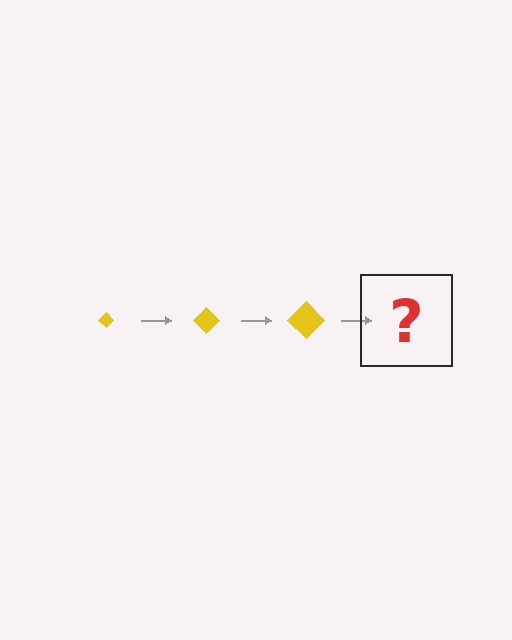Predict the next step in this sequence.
The next step is a yellow diamond, larger than the previous one.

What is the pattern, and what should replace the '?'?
The pattern is that the diamond gets progressively larger each step. The '?' should be a yellow diamond, larger than the previous one.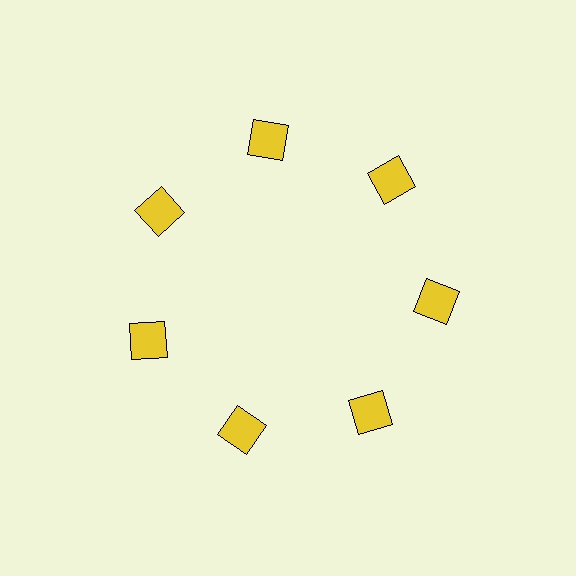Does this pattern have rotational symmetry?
Yes, this pattern has 7-fold rotational symmetry. It looks the same after rotating 51 degrees around the center.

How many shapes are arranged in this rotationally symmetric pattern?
There are 7 shapes, arranged in 7 groups of 1.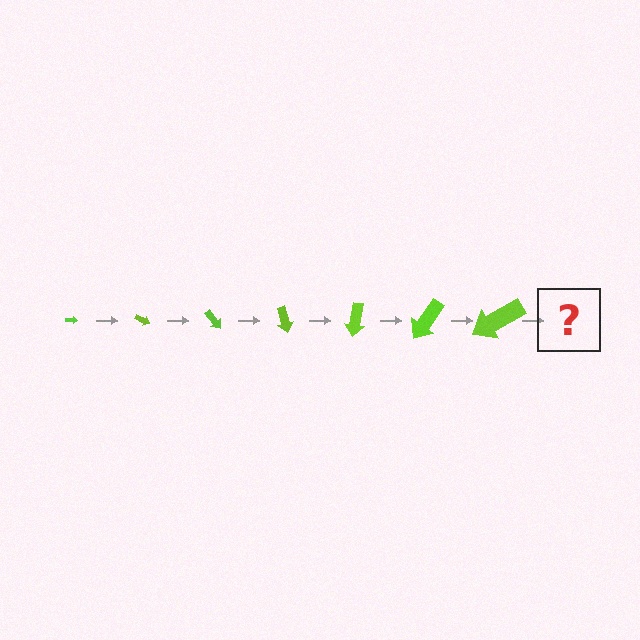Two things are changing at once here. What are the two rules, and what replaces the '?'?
The two rules are that the arrow grows larger each step and it rotates 25 degrees each step. The '?' should be an arrow, larger than the previous one and rotated 175 degrees from the start.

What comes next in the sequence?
The next element should be an arrow, larger than the previous one and rotated 175 degrees from the start.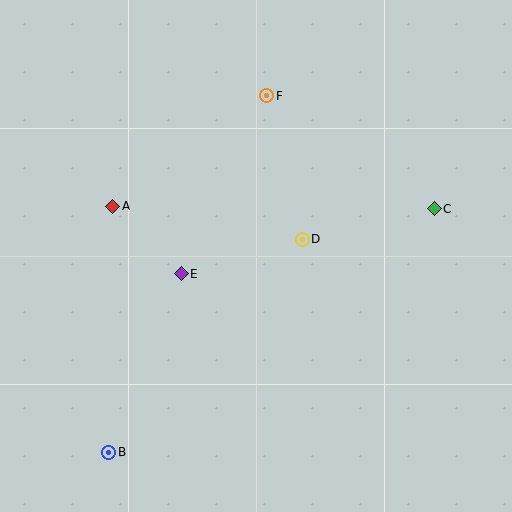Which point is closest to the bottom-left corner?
Point B is closest to the bottom-left corner.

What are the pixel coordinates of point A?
Point A is at (113, 206).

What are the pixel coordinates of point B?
Point B is at (109, 452).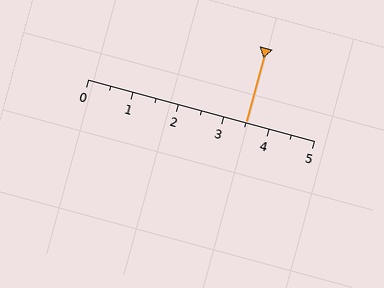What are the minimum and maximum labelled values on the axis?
The axis runs from 0 to 5.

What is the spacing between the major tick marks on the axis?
The major ticks are spaced 1 apart.